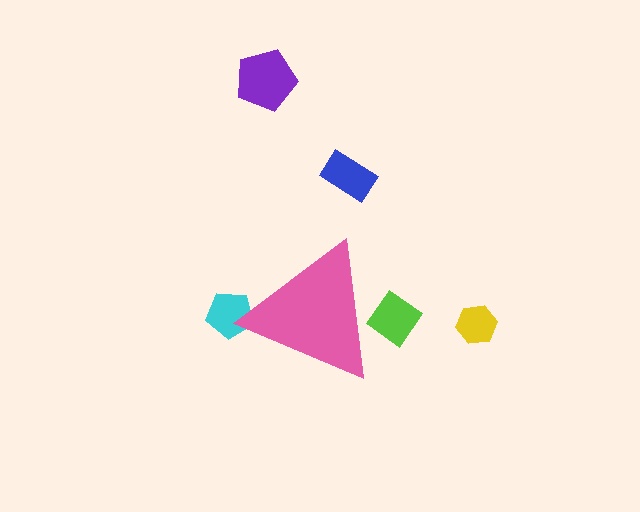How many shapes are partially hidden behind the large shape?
2 shapes are partially hidden.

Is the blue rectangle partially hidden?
No, the blue rectangle is fully visible.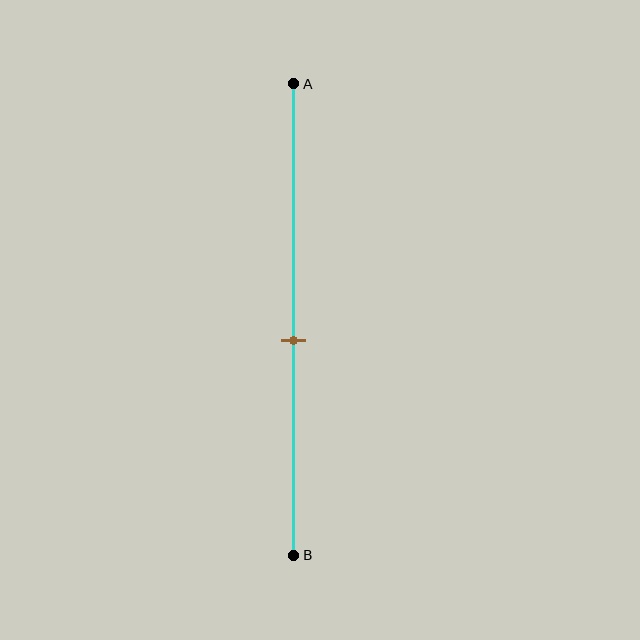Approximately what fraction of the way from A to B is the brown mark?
The brown mark is approximately 55% of the way from A to B.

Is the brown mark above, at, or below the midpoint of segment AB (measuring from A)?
The brown mark is below the midpoint of segment AB.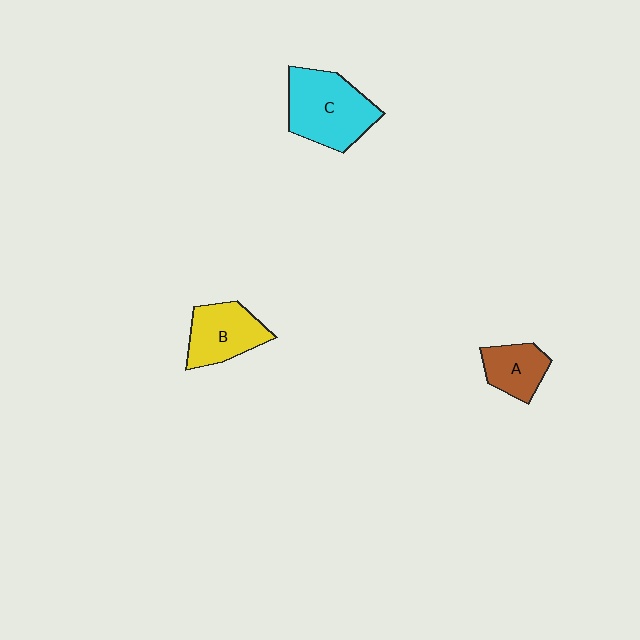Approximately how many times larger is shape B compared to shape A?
Approximately 1.3 times.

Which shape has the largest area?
Shape C (cyan).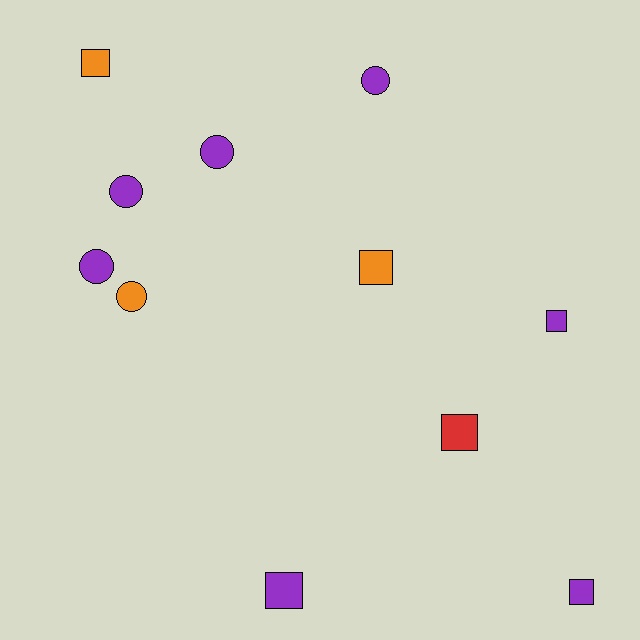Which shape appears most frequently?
Square, with 6 objects.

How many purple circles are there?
There are 4 purple circles.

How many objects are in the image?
There are 11 objects.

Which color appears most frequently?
Purple, with 7 objects.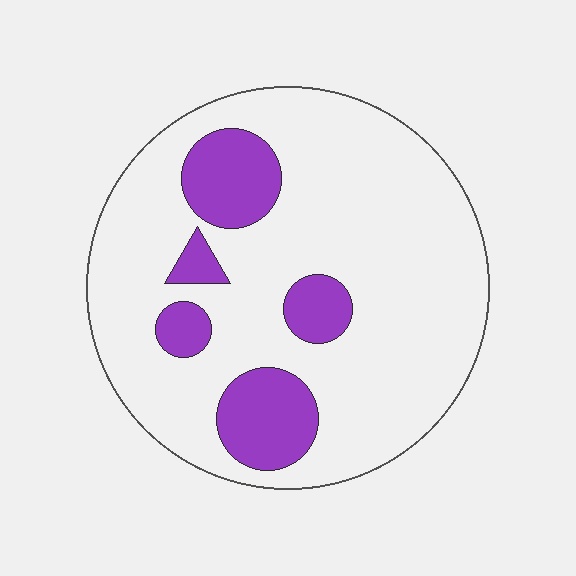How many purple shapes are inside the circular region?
5.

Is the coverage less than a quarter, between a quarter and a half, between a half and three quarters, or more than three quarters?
Less than a quarter.